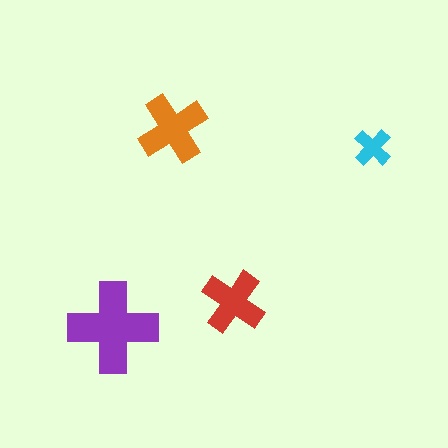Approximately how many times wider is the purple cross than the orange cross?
About 1.5 times wider.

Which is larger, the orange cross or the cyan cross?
The orange one.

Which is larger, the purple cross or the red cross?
The purple one.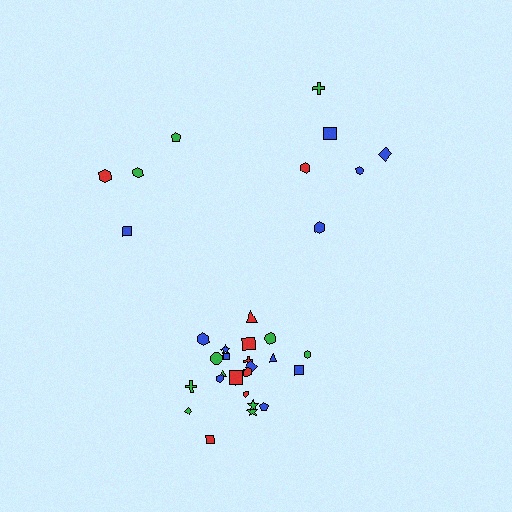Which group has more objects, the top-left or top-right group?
The top-right group.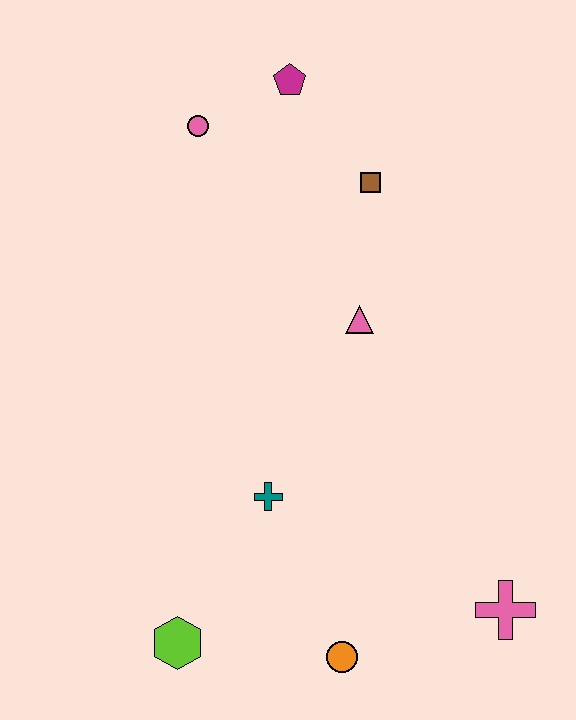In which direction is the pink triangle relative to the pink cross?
The pink triangle is above the pink cross.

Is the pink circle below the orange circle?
No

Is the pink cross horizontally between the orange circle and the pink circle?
No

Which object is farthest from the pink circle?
The pink cross is farthest from the pink circle.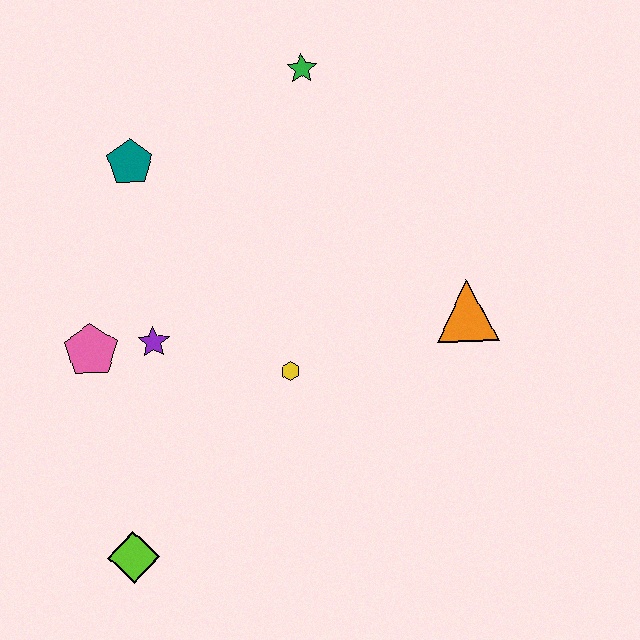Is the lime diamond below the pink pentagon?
Yes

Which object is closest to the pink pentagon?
The purple star is closest to the pink pentagon.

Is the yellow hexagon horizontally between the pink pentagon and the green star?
Yes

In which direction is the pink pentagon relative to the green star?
The pink pentagon is below the green star.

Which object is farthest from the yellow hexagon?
The green star is farthest from the yellow hexagon.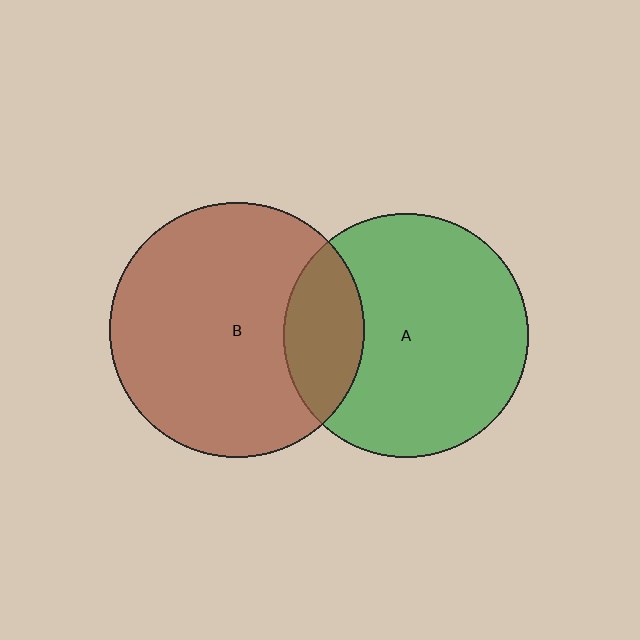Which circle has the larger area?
Circle B (brown).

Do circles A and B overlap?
Yes.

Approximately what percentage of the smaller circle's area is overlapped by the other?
Approximately 20%.